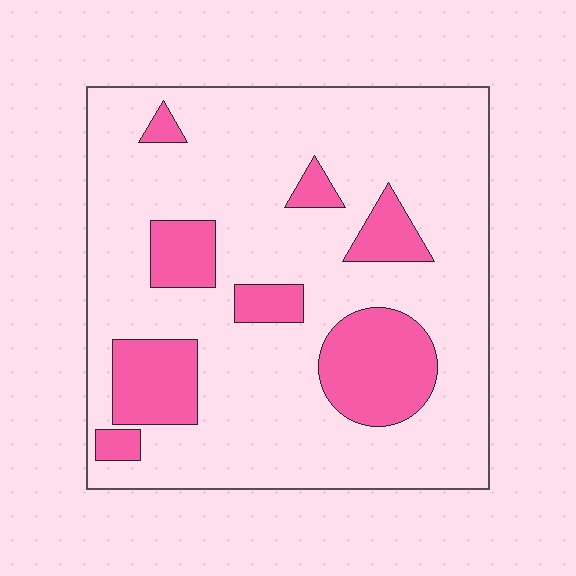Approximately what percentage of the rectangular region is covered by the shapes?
Approximately 20%.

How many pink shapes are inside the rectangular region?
8.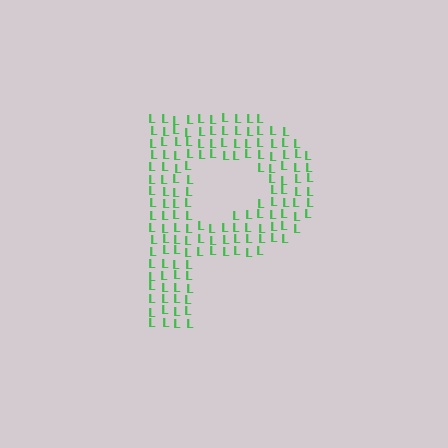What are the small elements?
The small elements are letter L's.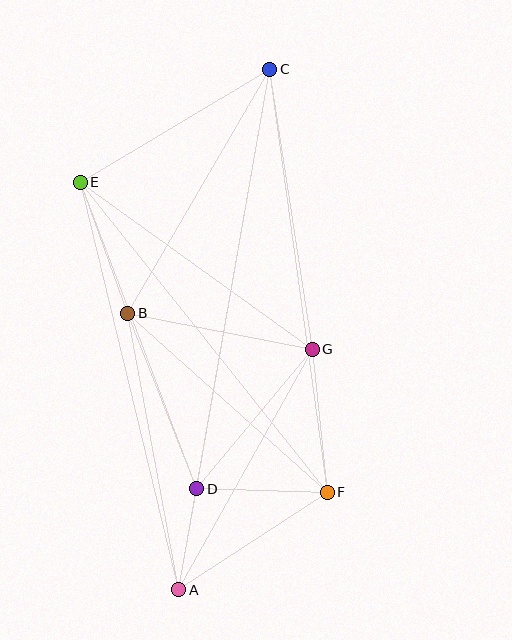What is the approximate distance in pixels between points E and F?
The distance between E and F is approximately 397 pixels.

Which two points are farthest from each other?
Points A and C are farthest from each other.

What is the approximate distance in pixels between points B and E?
The distance between B and E is approximately 139 pixels.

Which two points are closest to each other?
Points A and D are closest to each other.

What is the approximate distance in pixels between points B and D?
The distance between B and D is approximately 189 pixels.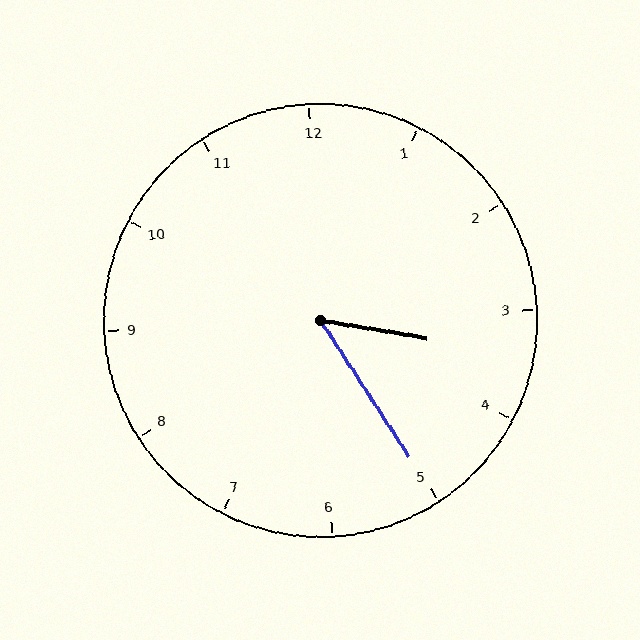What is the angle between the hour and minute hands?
Approximately 48 degrees.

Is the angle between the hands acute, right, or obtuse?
It is acute.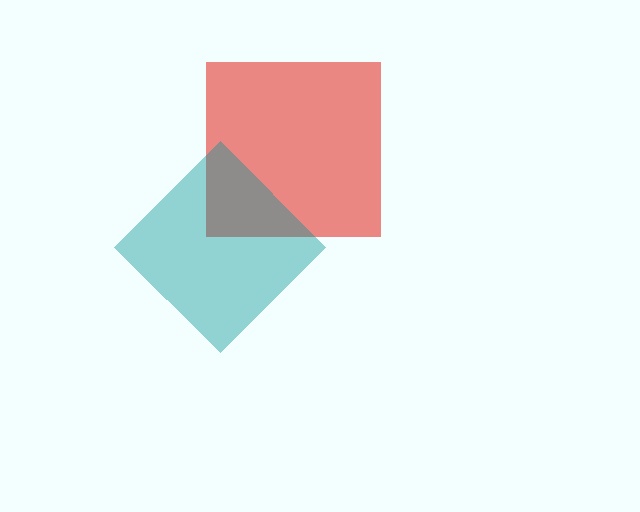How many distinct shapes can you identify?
There are 2 distinct shapes: a red square, a teal diamond.